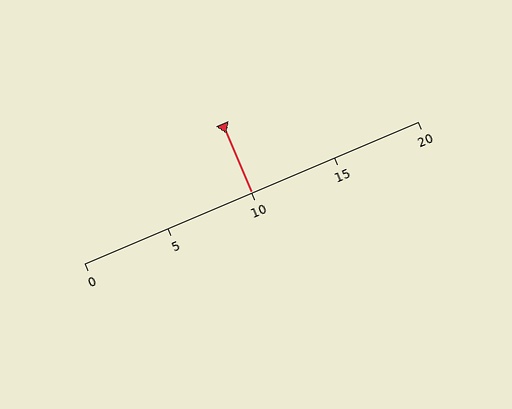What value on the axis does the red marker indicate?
The marker indicates approximately 10.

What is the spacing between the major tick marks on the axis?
The major ticks are spaced 5 apart.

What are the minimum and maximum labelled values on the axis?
The axis runs from 0 to 20.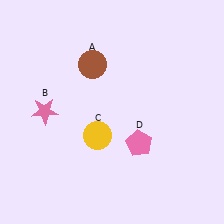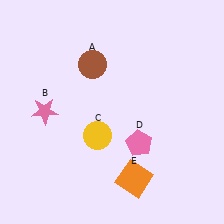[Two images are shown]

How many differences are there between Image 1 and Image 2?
There is 1 difference between the two images.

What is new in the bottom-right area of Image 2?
An orange square (E) was added in the bottom-right area of Image 2.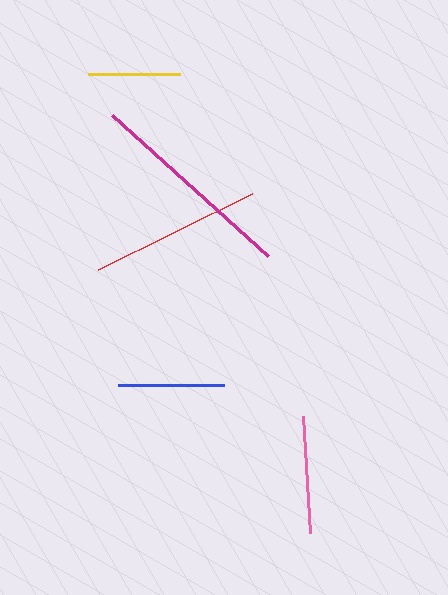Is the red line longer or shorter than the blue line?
The red line is longer than the blue line.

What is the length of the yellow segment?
The yellow segment is approximately 92 pixels long.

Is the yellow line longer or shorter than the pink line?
The pink line is longer than the yellow line.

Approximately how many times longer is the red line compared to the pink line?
The red line is approximately 1.5 times the length of the pink line.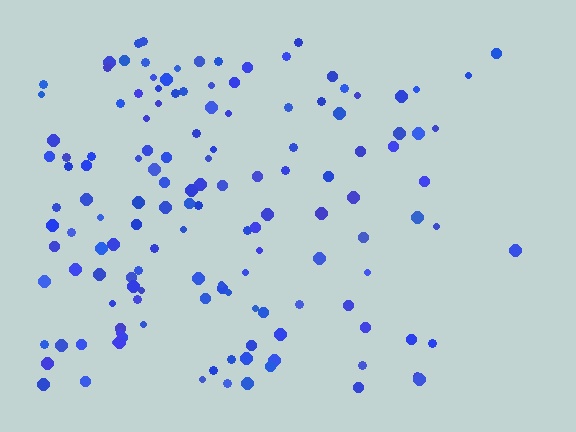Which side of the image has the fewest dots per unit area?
The right.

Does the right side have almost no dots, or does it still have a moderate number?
Still a moderate number, just noticeably fewer than the left.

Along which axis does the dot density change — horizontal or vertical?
Horizontal.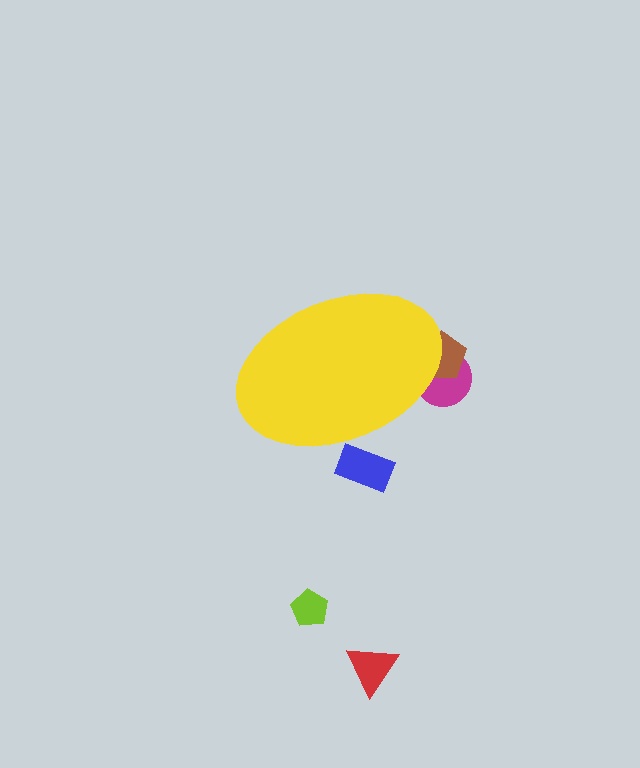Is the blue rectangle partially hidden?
Yes, the blue rectangle is partially hidden behind the yellow ellipse.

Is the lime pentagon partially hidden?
No, the lime pentagon is fully visible.